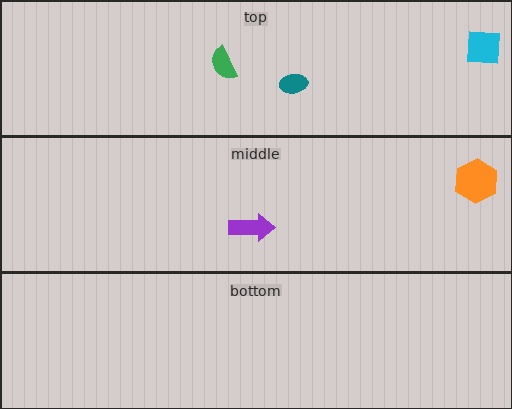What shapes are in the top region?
The cyan square, the teal ellipse, the green semicircle.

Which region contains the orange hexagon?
The middle region.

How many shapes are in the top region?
3.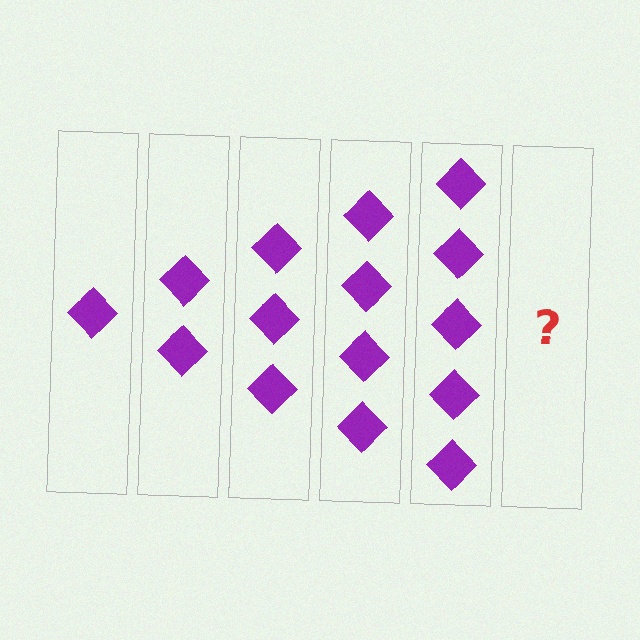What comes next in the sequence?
The next element should be 6 diamonds.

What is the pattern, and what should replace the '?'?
The pattern is that each step adds one more diamond. The '?' should be 6 diamonds.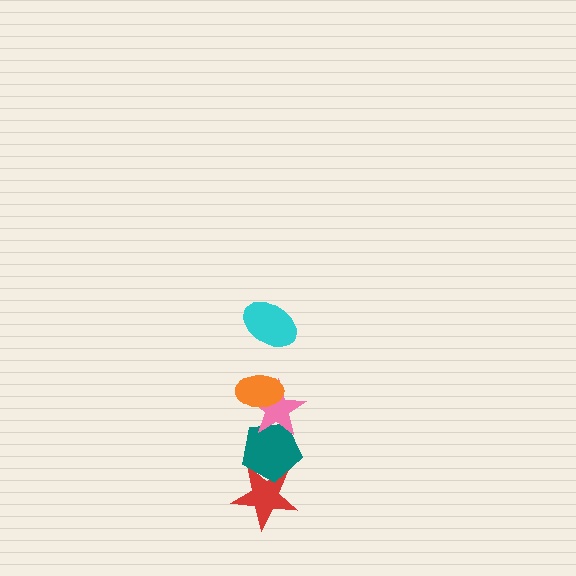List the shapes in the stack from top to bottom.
From top to bottom: the cyan ellipse, the orange ellipse, the pink star, the teal pentagon, the red star.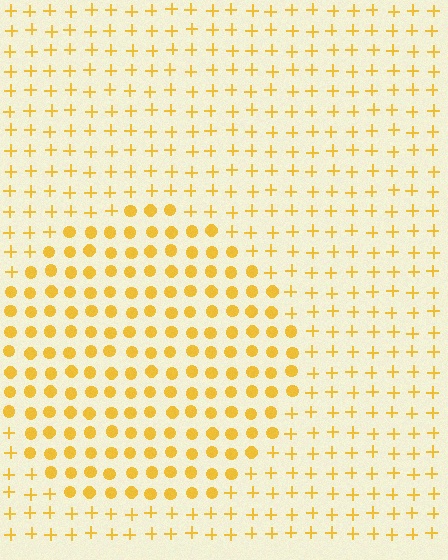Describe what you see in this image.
The image is filled with small yellow elements arranged in a uniform grid. A circle-shaped region contains circles, while the surrounding area contains plus signs. The boundary is defined purely by the change in element shape.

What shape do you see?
I see a circle.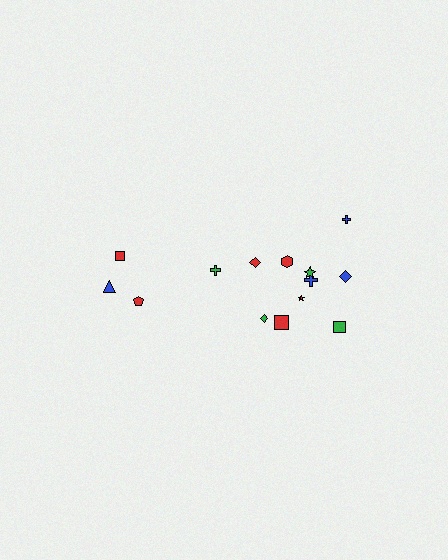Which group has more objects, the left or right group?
The right group.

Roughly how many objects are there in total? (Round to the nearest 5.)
Roughly 15 objects in total.